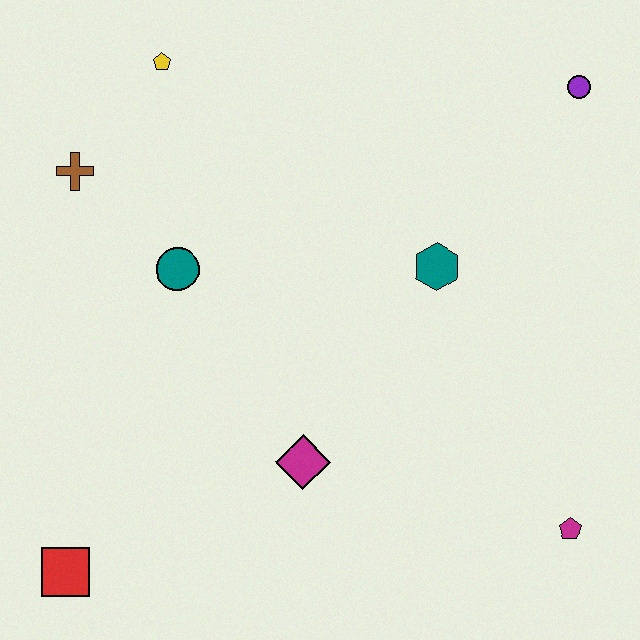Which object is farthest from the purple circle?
The red square is farthest from the purple circle.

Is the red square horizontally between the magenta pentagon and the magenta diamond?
No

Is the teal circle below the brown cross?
Yes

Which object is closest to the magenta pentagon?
The magenta diamond is closest to the magenta pentagon.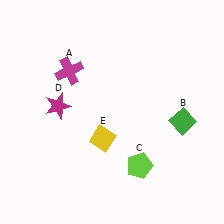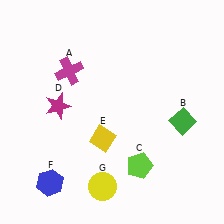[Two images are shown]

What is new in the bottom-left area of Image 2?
A yellow circle (G) was added in the bottom-left area of Image 2.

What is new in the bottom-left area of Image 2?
A blue hexagon (F) was added in the bottom-left area of Image 2.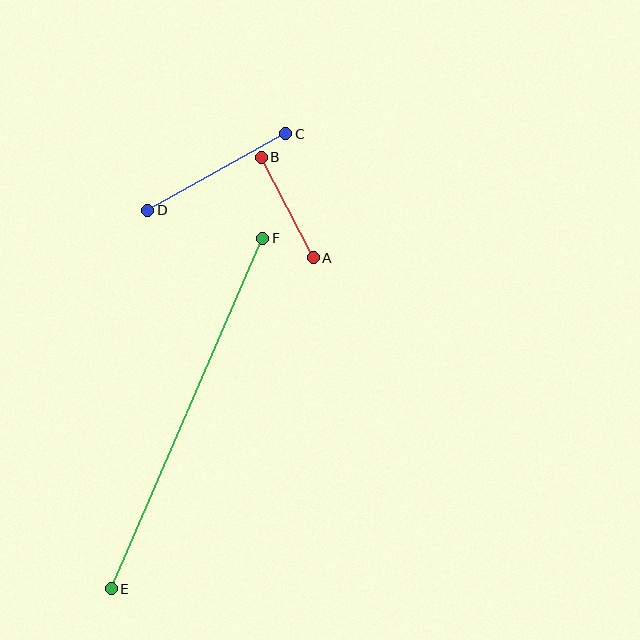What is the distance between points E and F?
The distance is approximately 382 pixels.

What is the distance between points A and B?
The distance is approximately 113 pixels.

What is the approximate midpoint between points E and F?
The midpoint is at approximately (187, 413) pixels.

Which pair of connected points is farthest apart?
Points E and F are farthest apart.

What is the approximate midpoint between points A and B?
The midpoint is at approximately (287, 208) pixels.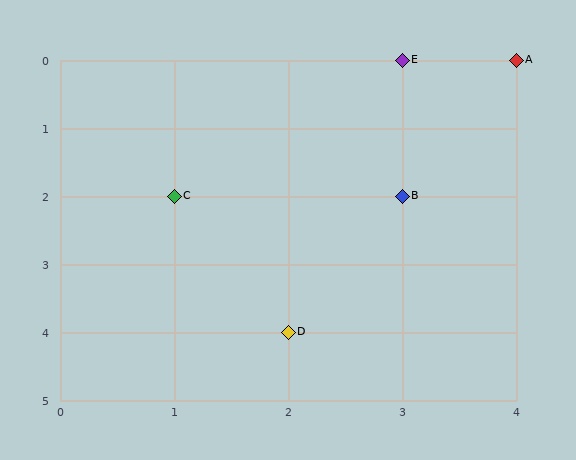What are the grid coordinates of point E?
Point E is at grid coordinates (3, 0).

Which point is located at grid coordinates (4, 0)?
Point A is at (4, 0).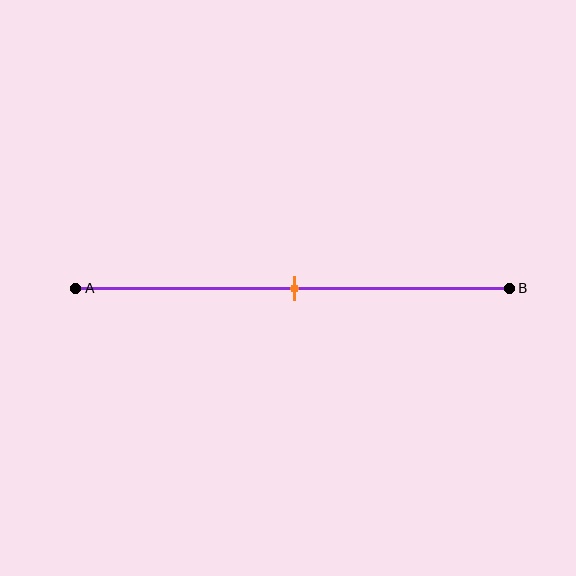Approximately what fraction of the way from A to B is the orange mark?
The orange mark is approximately 50% of the way from A to B.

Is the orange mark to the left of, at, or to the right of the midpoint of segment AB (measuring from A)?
The orange mark is approximately at the midpoint of segment AB.